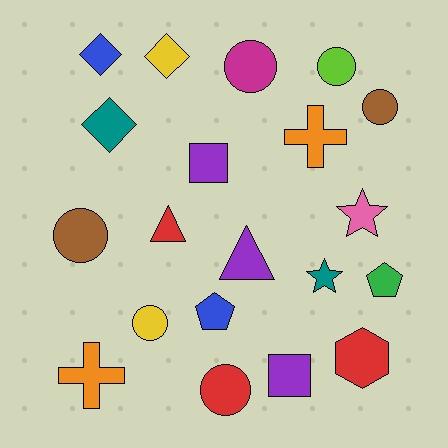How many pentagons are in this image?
There are 2 pentagons.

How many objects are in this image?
There are 20 objects.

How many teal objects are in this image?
There are 2 teal objects.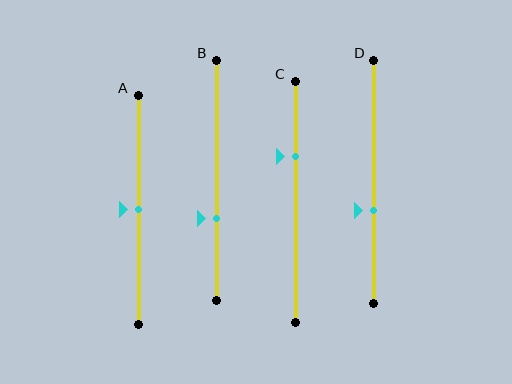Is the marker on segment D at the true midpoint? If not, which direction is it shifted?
No, the marker on segment D is shifted downward by about 12% of the segment length.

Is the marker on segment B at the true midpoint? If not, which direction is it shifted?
No, the marker on segment B is shifted downward by about 16% of the segment length.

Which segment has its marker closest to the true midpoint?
Segment A has its marker closest to the true midpoint.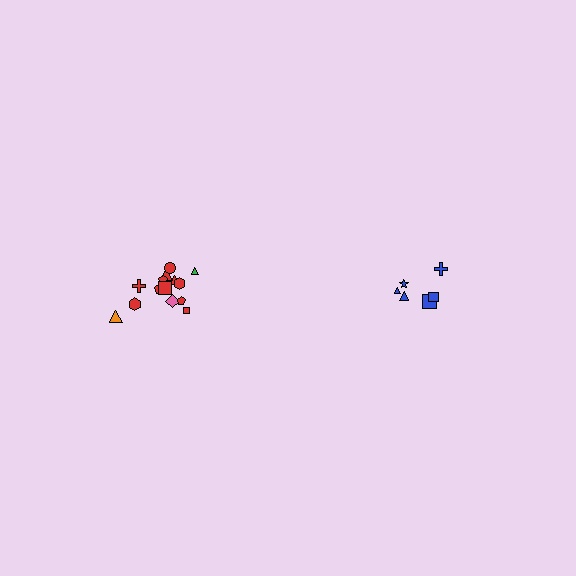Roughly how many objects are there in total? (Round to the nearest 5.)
Roughly 20 objects in total.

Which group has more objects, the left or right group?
The left group.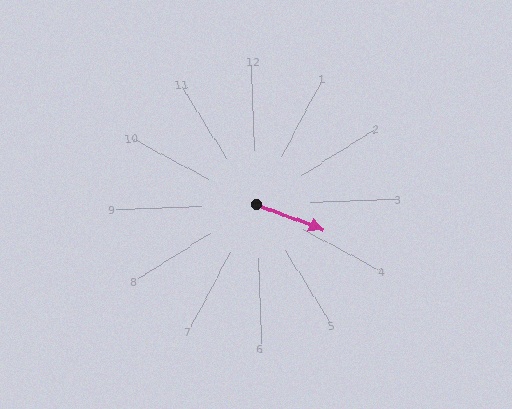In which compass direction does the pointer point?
Southeast.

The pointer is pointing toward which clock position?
Roughly 4 o'clock.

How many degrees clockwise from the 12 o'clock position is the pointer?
Approximately 113 degrees.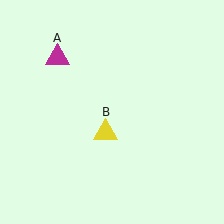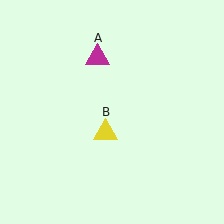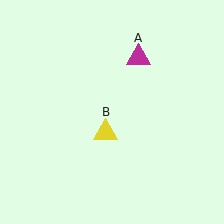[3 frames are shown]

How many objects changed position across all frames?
1 object changed position: magenta triangle (object A).